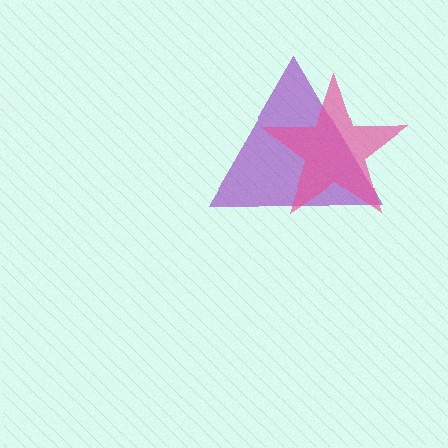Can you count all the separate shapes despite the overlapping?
Yes, there are 2 separate shapes.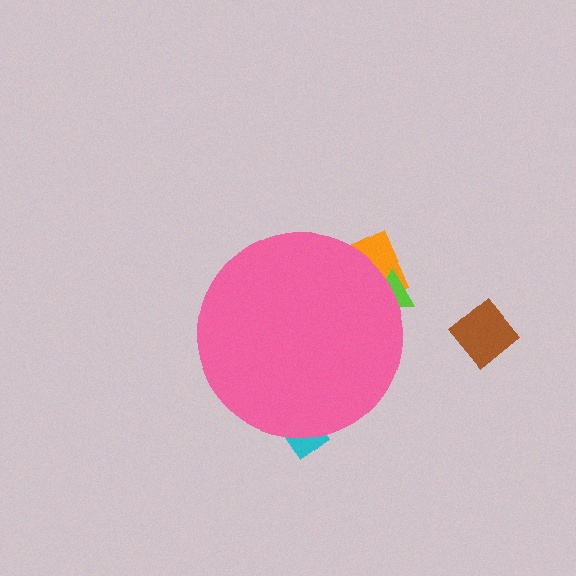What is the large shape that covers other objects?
A pink circle.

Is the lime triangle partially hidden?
Yes, the lime triangle is partially hidden behind the pink circle.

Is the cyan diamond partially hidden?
Yes, the cyan diamond is partially hidden behind the pink circle.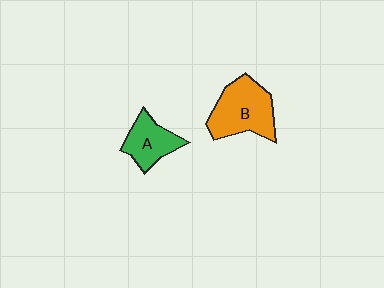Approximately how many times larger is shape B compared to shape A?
Approximately 1.5 times.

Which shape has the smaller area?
Shape A (green).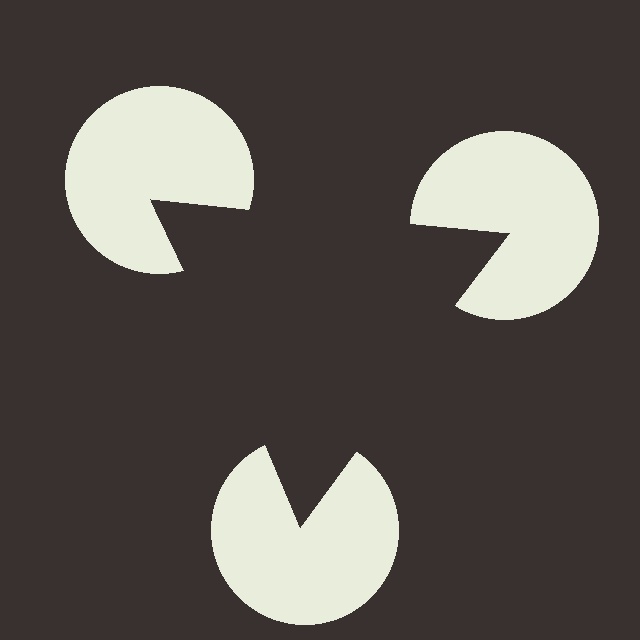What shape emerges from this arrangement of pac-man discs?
An illusory triangle — its edges are inferred from the aligned wedge cuts in the pac-man discs, not physically drawn.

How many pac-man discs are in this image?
There are 3 — one at each vertex of the illusory triangle.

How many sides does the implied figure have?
3 sides.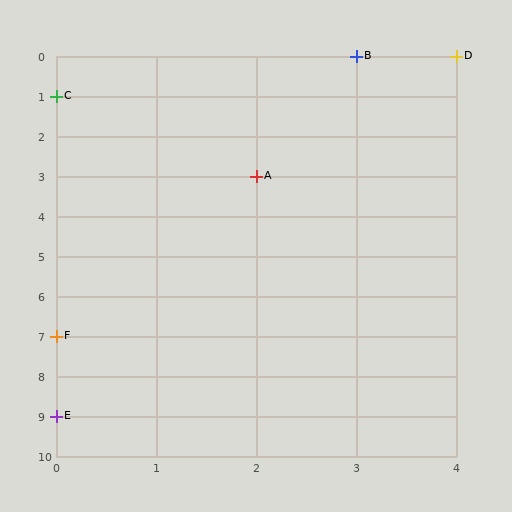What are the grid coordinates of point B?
Point B is at grid coordinates (3, 0).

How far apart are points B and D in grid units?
Points B and D are 1 column apart.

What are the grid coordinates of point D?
Point D is at grid coordinates (4, 0).